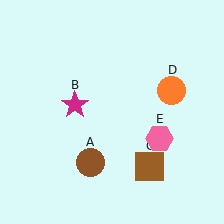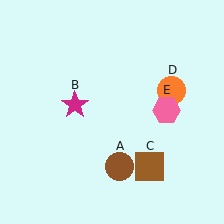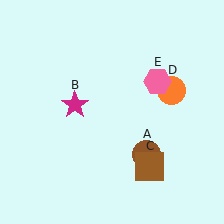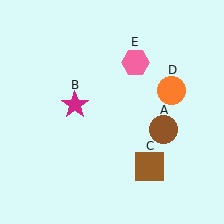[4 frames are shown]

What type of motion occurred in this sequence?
The brown circle (object A), pink hexagon (object E) rotated counterclockwise around the center of the scene.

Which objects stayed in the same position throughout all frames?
Magenta star (object B) and brown square (object C) and orange circle (object D) remained stationary.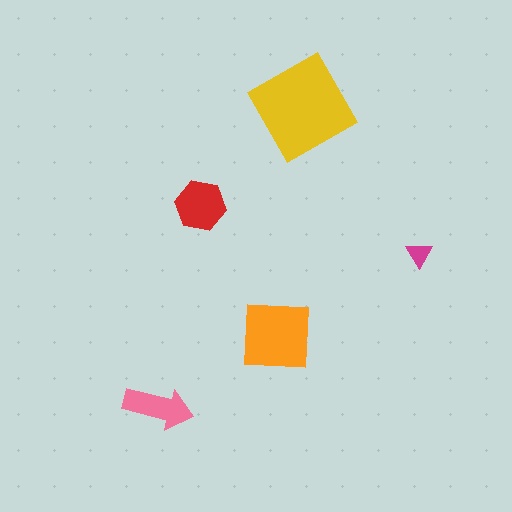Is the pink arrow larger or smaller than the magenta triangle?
Larger.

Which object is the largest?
The yellow diamond.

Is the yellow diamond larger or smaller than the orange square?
Larger.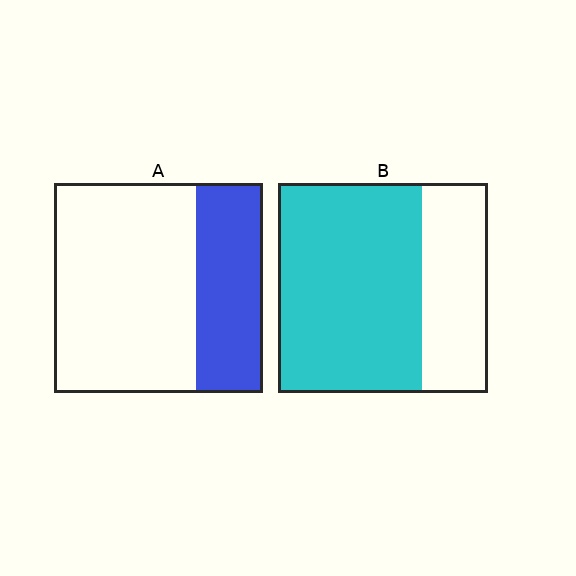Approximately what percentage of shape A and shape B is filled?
A is approximately 30% and B is approximately 70%.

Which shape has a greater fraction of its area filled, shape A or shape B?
Shape B.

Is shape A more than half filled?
No.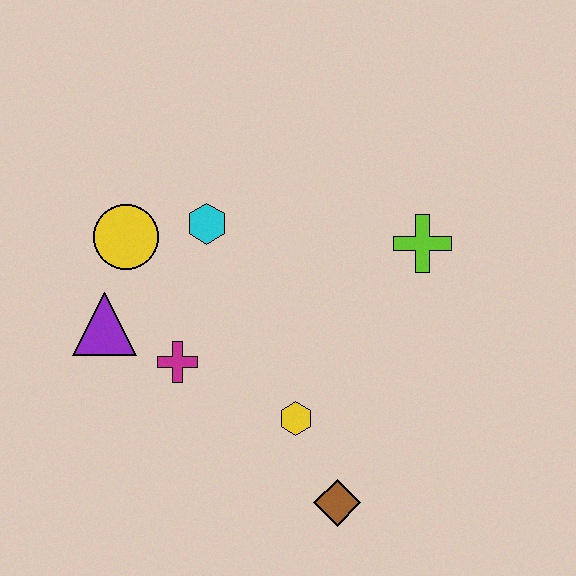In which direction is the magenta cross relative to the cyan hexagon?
The magenta cross is below the cyan hexagon.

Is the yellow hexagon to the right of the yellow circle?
Yes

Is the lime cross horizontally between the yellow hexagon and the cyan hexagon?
No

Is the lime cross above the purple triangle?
Yes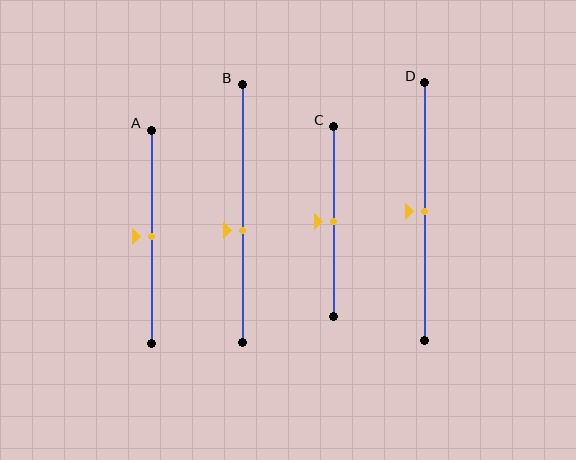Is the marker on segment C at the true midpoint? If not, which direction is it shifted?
Yes, the marker on segment C is at the true midpoint.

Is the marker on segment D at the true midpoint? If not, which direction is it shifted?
Yes, the marker on segment D is at the true midpoint.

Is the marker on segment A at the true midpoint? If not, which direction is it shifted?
Yes, the marker on segment A is at the true midpoint.